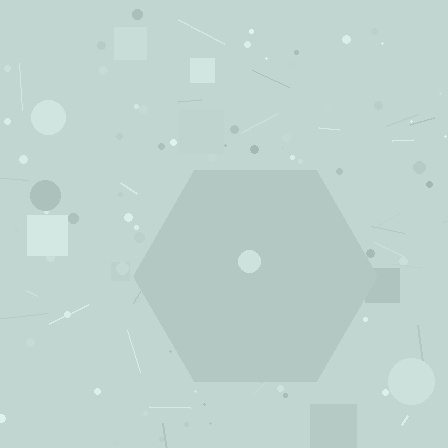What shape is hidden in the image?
A hexagon is hidden in the image.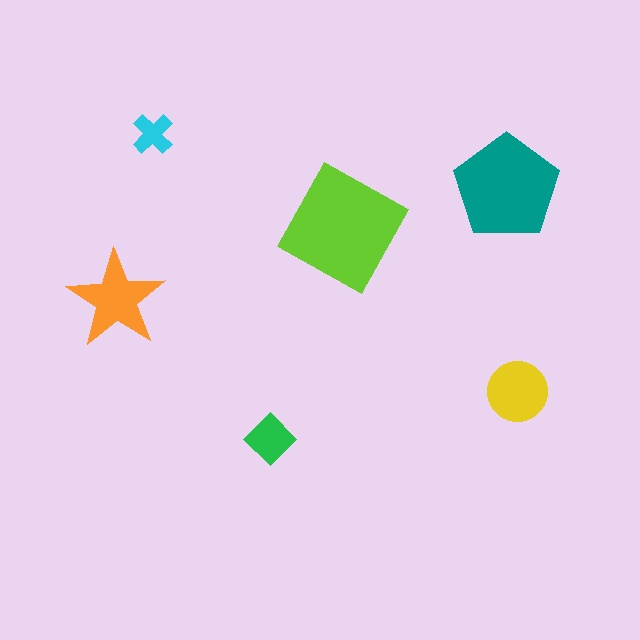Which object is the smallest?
The cyan cross.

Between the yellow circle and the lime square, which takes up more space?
The lime square.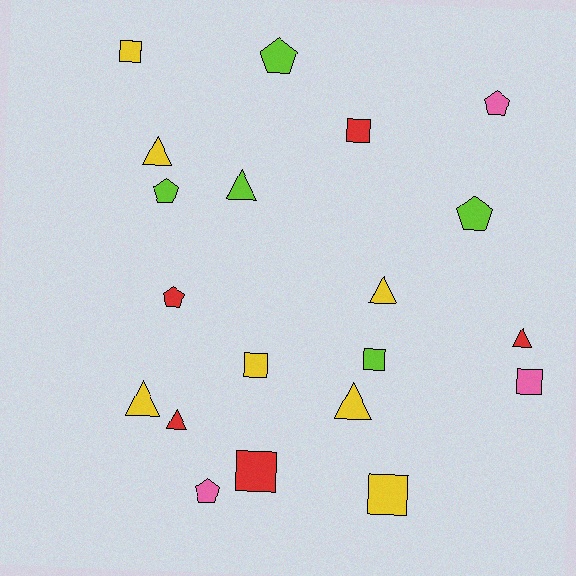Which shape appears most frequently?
Triangle, with 7 objects.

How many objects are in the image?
There are 20 objects.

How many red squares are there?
There are 2 red squares.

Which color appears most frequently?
Yellow, with 7 objects.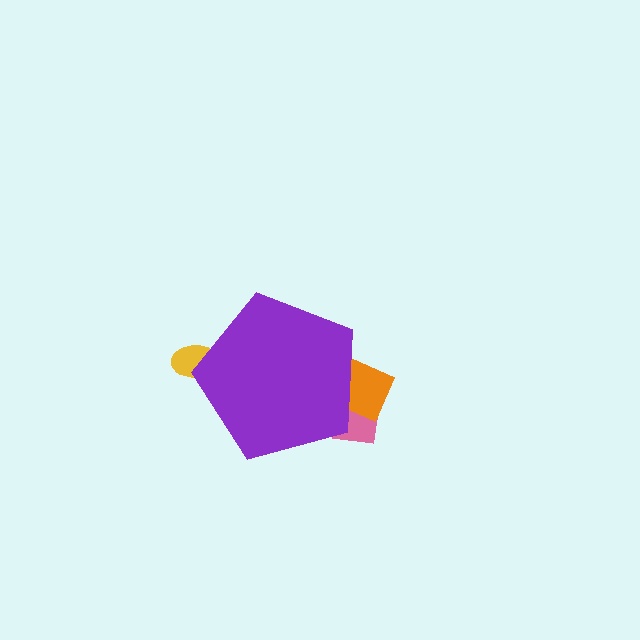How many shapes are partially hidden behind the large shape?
3 shapes are partially hidden.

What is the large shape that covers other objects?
A purple pentagon.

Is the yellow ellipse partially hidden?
Yes, the yellow ellipse is partially hidden behind the purple pentagon.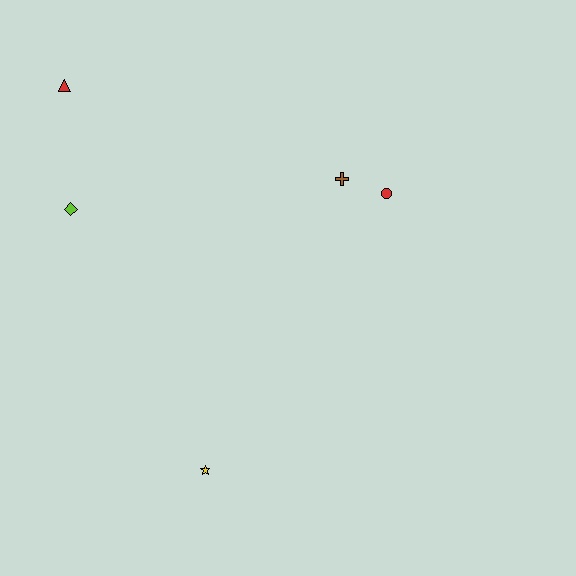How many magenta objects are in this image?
There are no magenta objects.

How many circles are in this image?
There is 1 circle.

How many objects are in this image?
There are 5 objects.